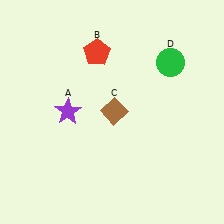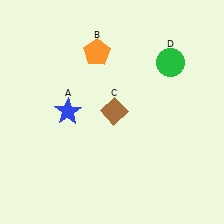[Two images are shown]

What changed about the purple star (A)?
In Image 1, A is purple. In Image 2, it changed to blue.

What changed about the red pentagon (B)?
In Image 1, B is red. In Image 2, it changed to orange.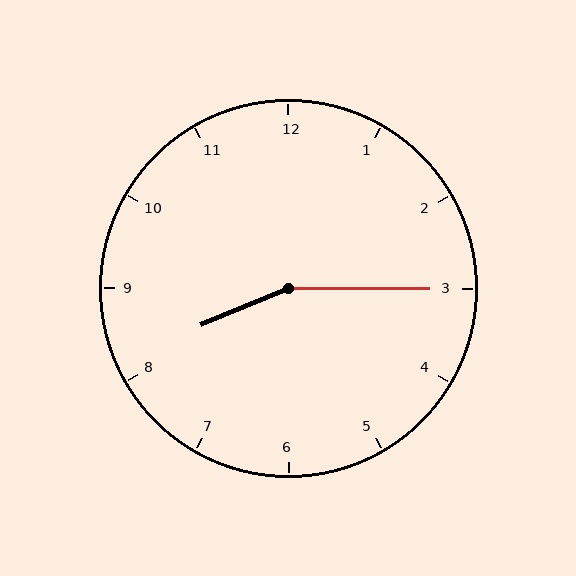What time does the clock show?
8:15.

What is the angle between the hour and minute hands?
Approximately 158 degrees.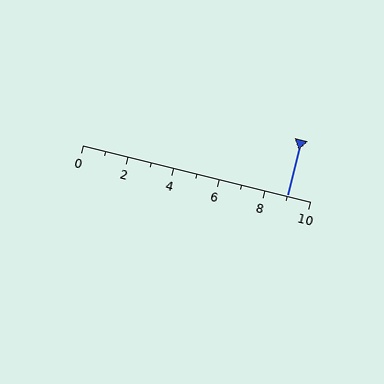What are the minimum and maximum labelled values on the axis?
The axis runs from 0 to 10.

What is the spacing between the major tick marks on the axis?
The major ticks are spaced 2 apart.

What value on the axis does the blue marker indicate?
The marker indicates approximately 9.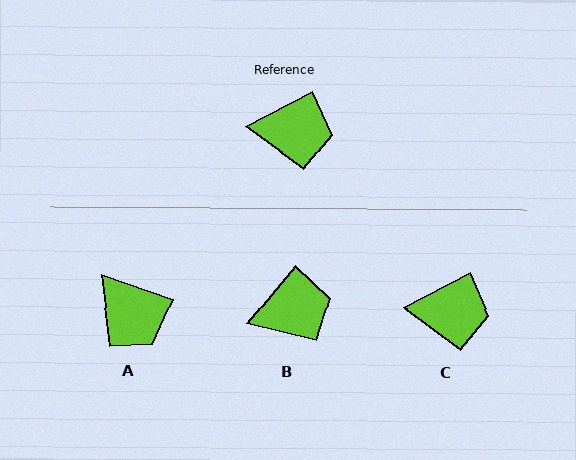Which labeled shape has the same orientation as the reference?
C.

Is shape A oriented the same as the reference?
No, it is off by about 47 degrees.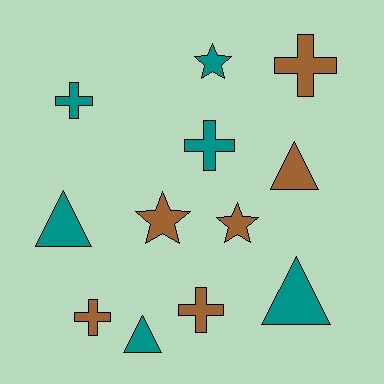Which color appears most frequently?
Teal, with 6 objects.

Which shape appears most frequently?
Cross, with 5 objects.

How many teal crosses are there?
There are 2 teal crosses.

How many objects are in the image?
There are 12 objects.